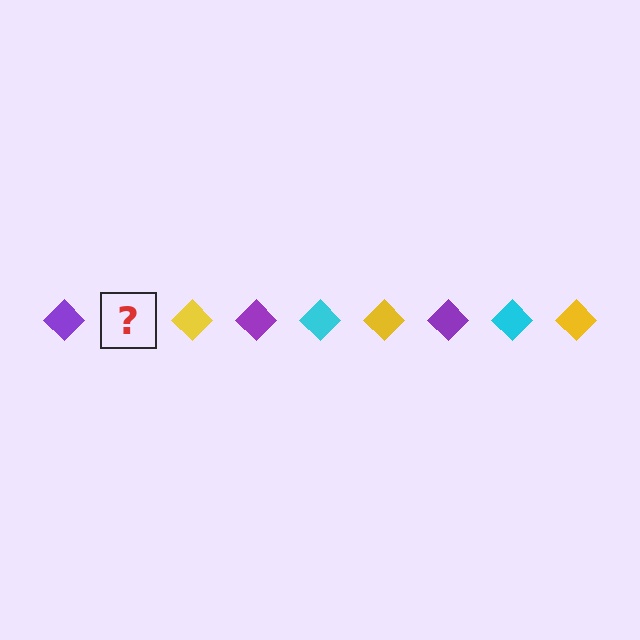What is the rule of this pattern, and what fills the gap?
The rule is that the pattern cycles through purple, cyan, yellow diamonds. The gap should be filled with a cyan diamond.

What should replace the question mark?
The question mark should be replaced with a cyan diamond.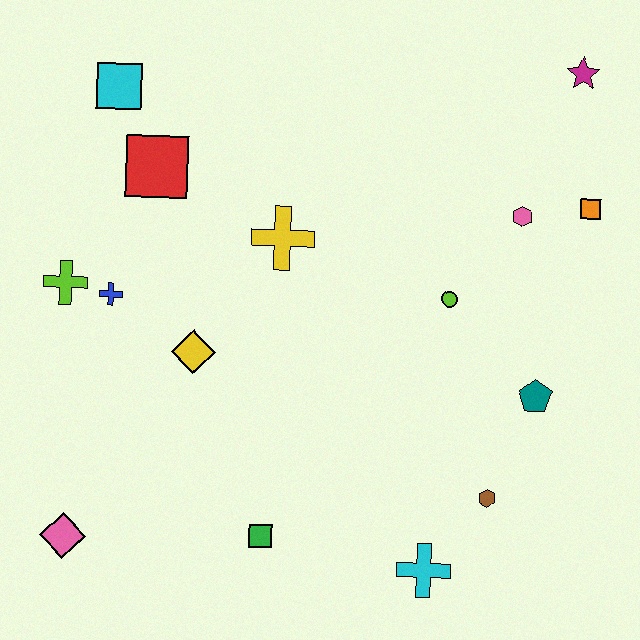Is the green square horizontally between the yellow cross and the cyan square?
Yes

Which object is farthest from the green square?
The magenta star is farthest from the green square.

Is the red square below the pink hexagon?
No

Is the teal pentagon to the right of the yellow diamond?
Yes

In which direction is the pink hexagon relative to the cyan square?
The pink hexagon is to the right of the cyan square.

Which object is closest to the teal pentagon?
The brown hexagon is closest to the teal pentagon.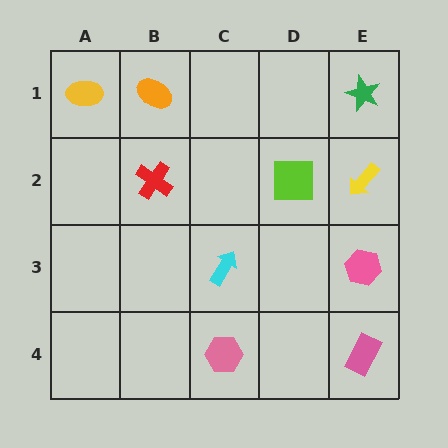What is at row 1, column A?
A yellow ellipse.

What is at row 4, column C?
A pink hexagon.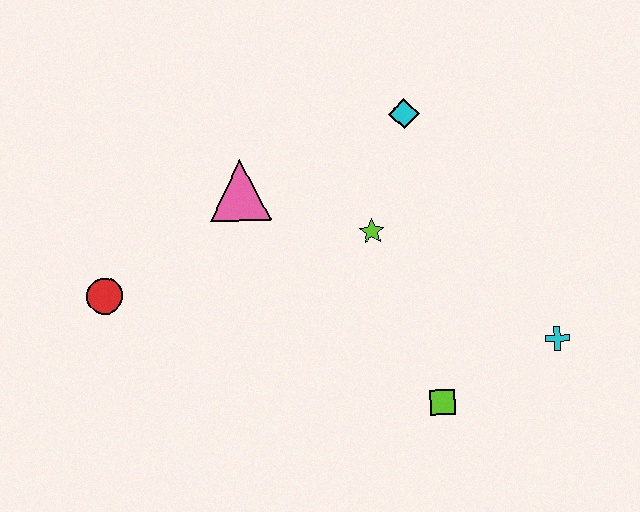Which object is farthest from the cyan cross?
The red circle is farthest from the cyan cross.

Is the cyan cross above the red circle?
No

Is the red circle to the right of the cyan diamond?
No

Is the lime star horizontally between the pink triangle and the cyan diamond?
Yes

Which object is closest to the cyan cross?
The lime square is closest to the cyan cross.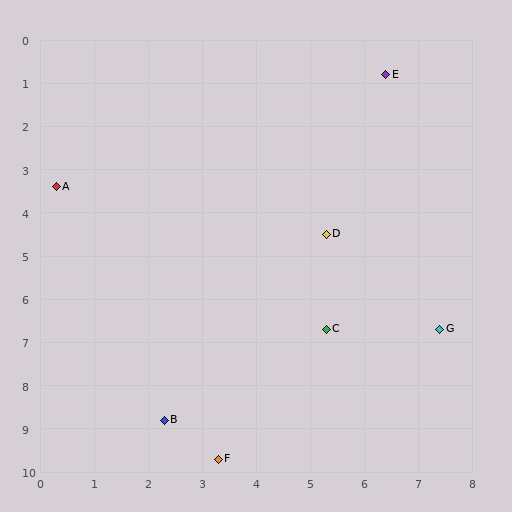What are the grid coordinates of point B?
Point B is at approximately (2.3, 8.8).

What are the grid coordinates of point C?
Point C is at approximately (5.3, 6.7).